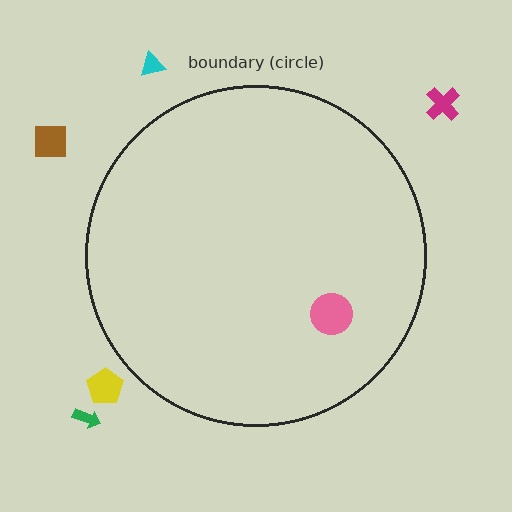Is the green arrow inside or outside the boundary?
Outside.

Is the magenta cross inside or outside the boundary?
Outside.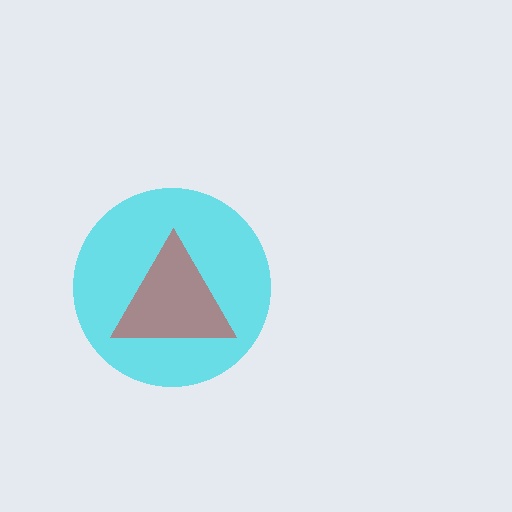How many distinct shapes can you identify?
There are 2 distinct shapes: a cyan circle, a red triangle.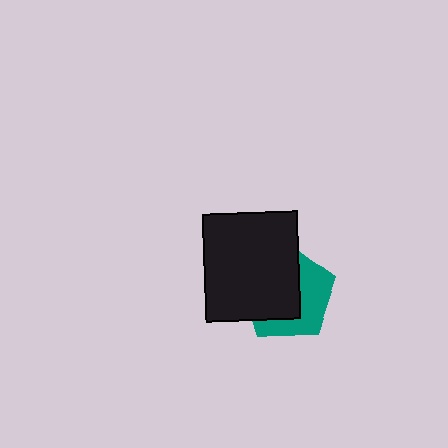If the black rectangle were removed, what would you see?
You would see the complete teal pentagon.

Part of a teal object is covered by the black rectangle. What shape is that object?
It is a pentagon.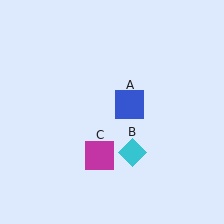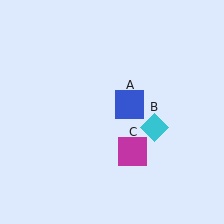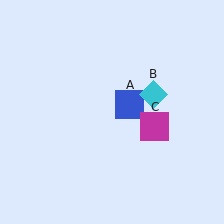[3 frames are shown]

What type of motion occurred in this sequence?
The cyan diamond (object B), magenta square (object C) rotated counterclockwise around the center of the scene.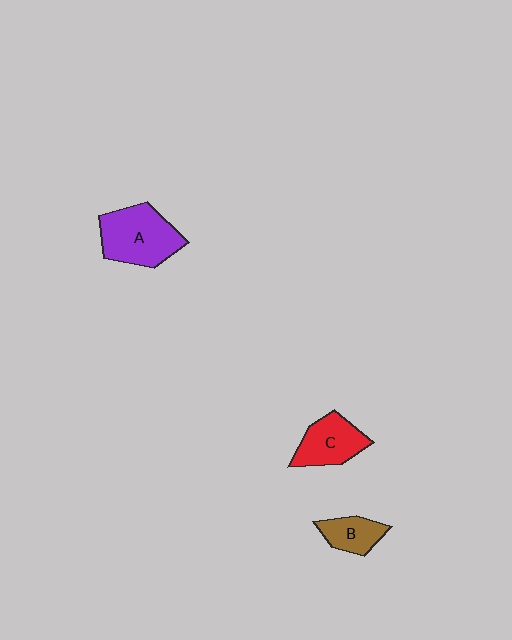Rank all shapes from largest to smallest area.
From largest to smallest: A (purple), C (red), B (brown).